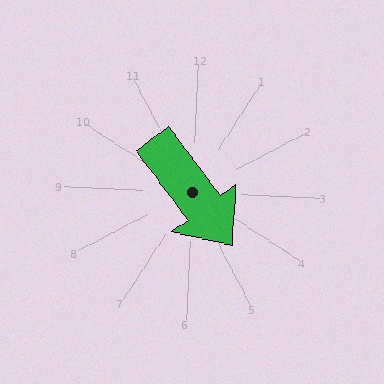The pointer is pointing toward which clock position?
Roughly 5 o'clock.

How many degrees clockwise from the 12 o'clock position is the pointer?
Approximately 141 degrees.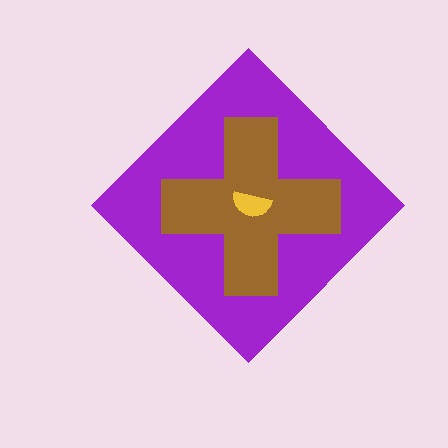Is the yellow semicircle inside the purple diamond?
Yes.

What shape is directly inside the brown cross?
The yellow semicircle.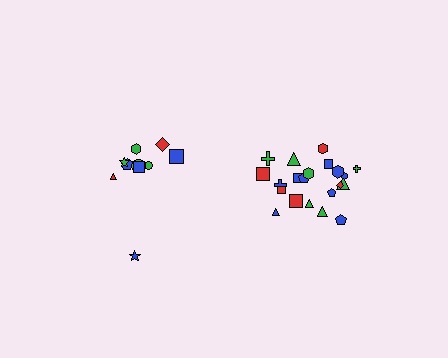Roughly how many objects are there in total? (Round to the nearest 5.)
Roughly 30 objects in total.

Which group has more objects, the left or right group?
The right group.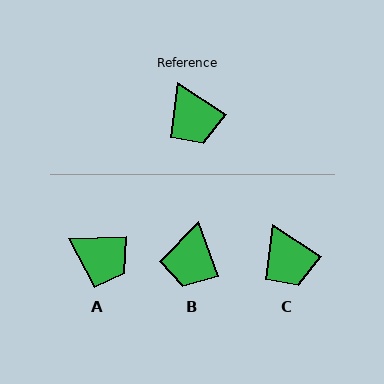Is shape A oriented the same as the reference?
No, it is off by about 34 degrees.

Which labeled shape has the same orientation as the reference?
C.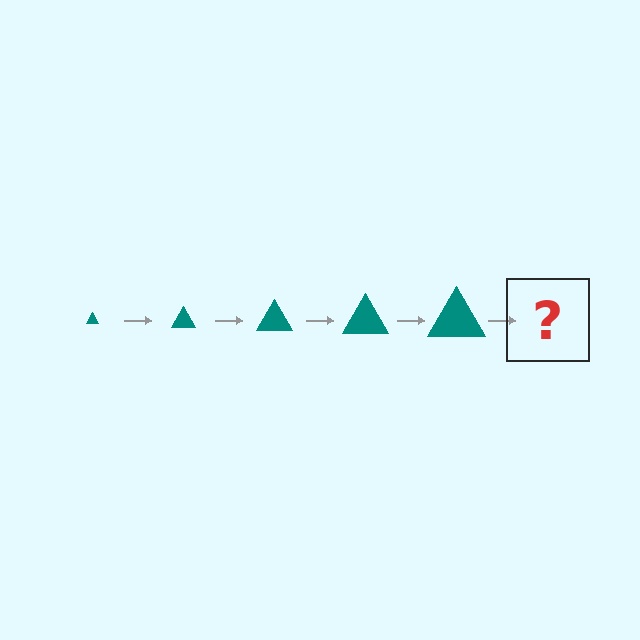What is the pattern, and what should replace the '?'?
The pattern is that the triangle gets progressively larger each step. The '?' should be a teal triangle, larger than the previous one.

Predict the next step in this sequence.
The next step is a teal triangle, larger than the previous one.